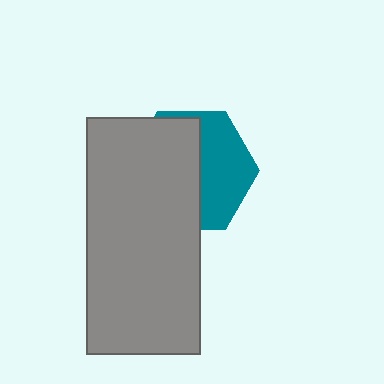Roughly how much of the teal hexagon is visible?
A small part of it is visible (roughly 43%).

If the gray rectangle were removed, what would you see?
You would see the complete teal hexagon.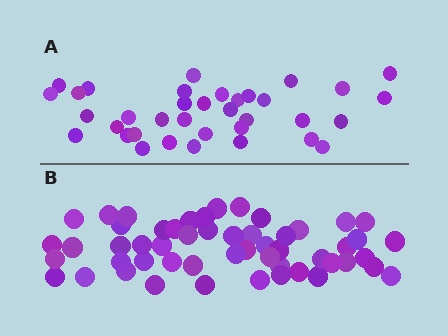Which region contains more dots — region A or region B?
Region B (the bottom region) has more dots.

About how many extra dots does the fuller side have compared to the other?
Region B has approximately 15 more dots than region A.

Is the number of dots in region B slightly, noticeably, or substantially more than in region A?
Region B has substantially more. The ratio is roughly 1.5 to 1.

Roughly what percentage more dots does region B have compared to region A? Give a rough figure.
About 45% more.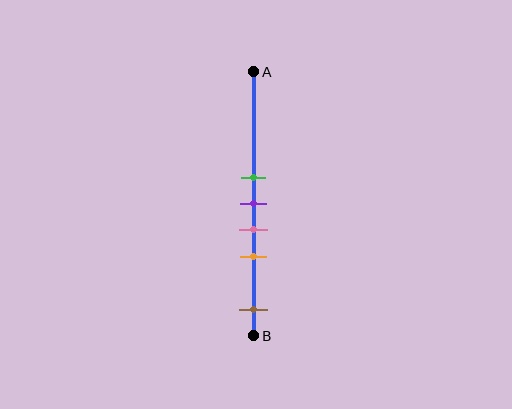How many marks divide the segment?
There are 5 marks dividing the segment.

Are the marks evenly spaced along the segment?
No, the marks are not evenly spaced.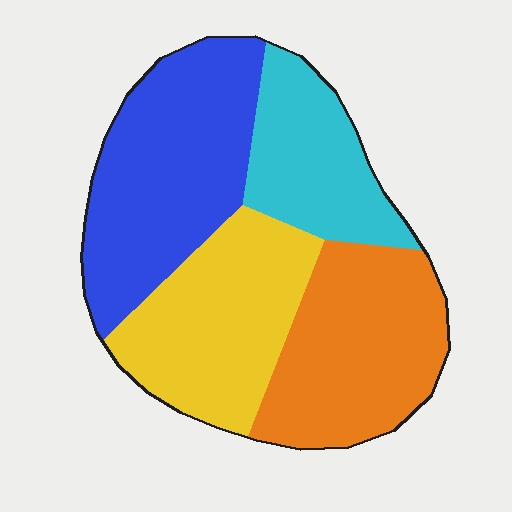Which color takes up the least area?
Cyan, at roughly 20%.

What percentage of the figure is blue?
Blue takes up about one third (1/3) of the figure.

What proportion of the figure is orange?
Orange covers about 25% of the figure.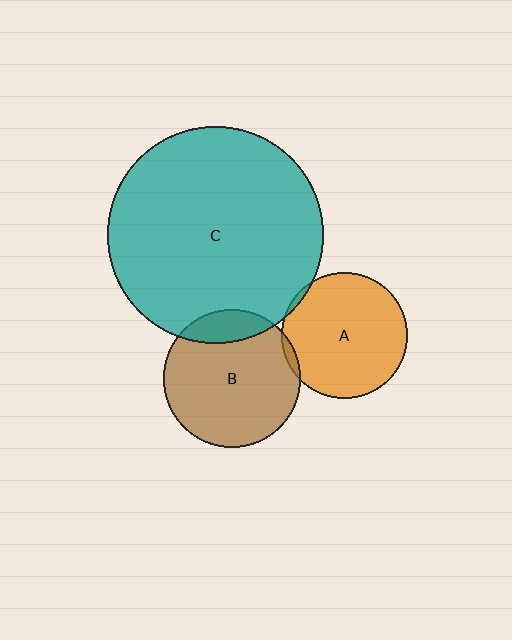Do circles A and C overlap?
Yes.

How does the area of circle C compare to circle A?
Approximately 3.0 times.